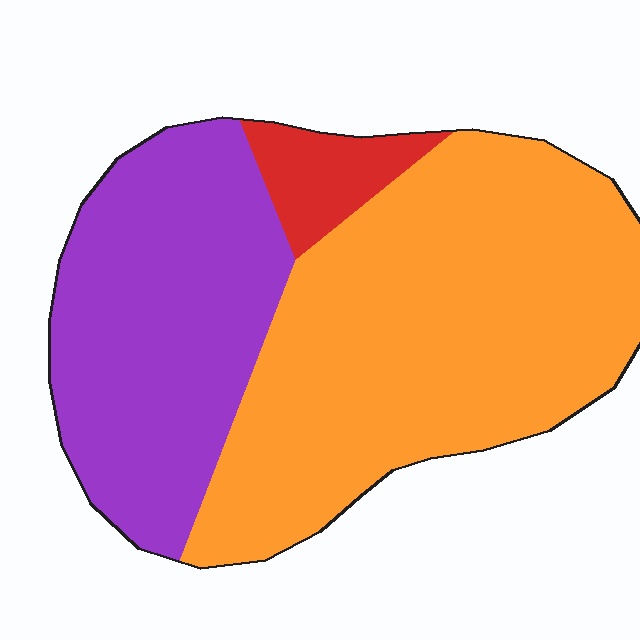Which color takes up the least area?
Red, at roughly 5%.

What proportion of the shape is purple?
Purple covers 36% of the shape.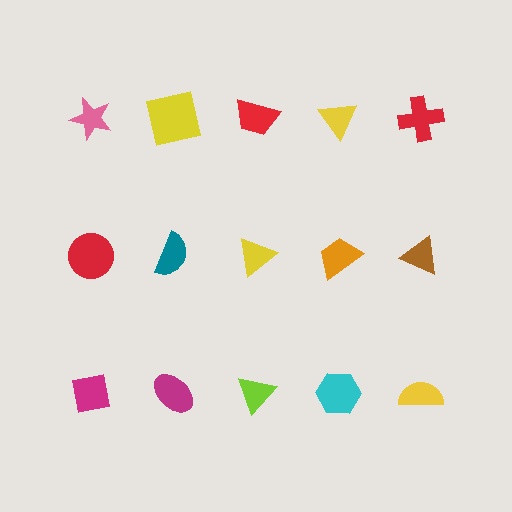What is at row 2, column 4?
An orange trapezoid.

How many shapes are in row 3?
5 shapes.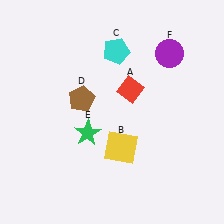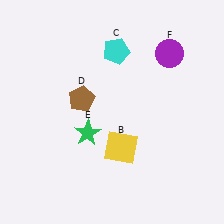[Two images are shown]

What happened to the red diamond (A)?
The red diamond (A) was removed in Image 2. It was in the top-right area of Image 1.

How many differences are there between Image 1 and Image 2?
There is 1 difference between the two images.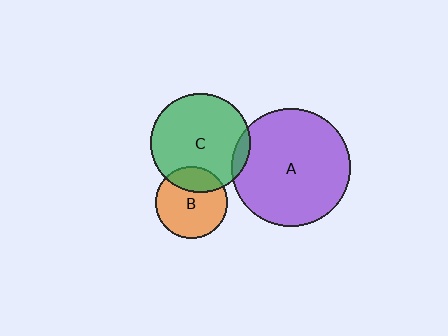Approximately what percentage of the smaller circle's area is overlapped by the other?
Approximately 5%.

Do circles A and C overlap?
Yes.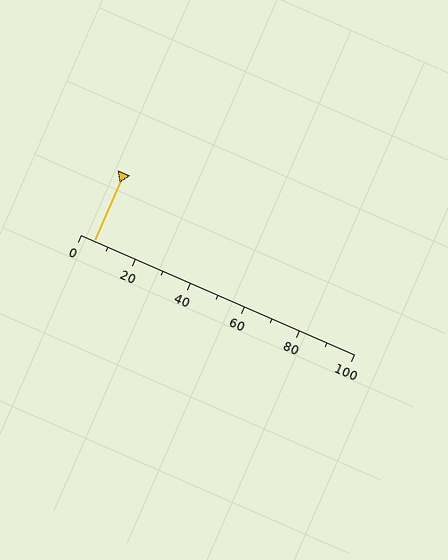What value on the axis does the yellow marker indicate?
The marker indicates approximately 5.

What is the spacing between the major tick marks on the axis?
The major ticks are spaced 20 apart.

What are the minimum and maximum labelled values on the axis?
The axis runs from 0 to 100.